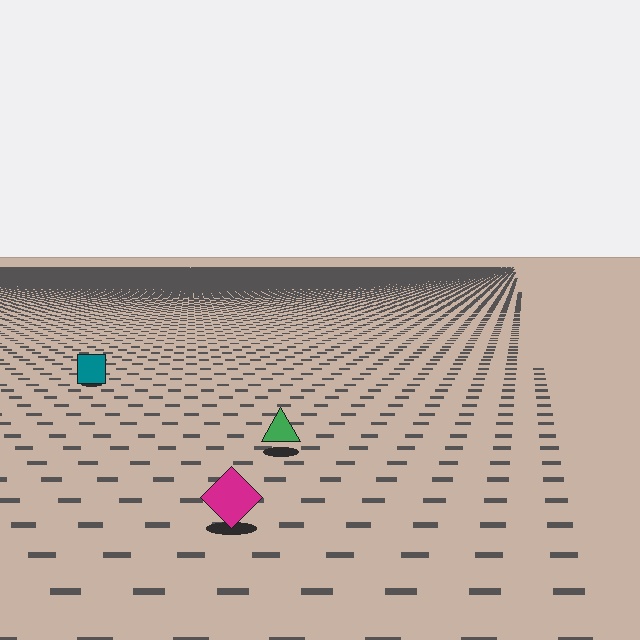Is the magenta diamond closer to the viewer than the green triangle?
Yes. The magenta diamond is closer — you can tell from the texture gradient: the ground texture is coarser near it.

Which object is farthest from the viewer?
The teal square is farthest from the viewer. It appears smaller and the ground texture around it is denser.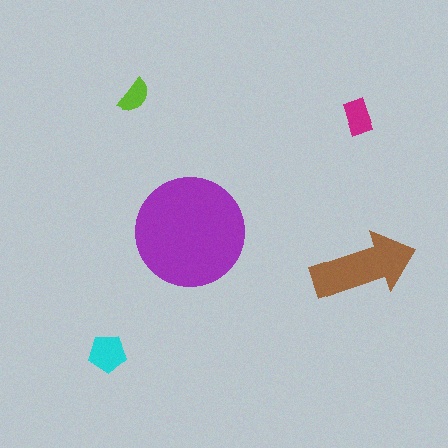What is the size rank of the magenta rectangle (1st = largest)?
4th.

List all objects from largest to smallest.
The purple circle, the brown arrow, the cyan pentagon, the magenta rectangle, the lime semicircle.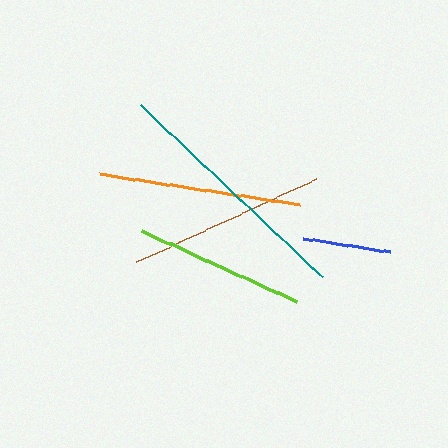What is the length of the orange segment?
The orange segment is approximately 202 pixels long.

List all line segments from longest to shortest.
From longest to shortest: teal, orange, brown, lime, blue.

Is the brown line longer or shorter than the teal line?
The teal line is longer than the brown line.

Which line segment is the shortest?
The blue line is the shortest at approximately 88 pixels.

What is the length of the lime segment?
The lime segment is approximately 170 pixels long.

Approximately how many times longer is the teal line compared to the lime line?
The teal line is approximately 1.5 times the length of the lime line.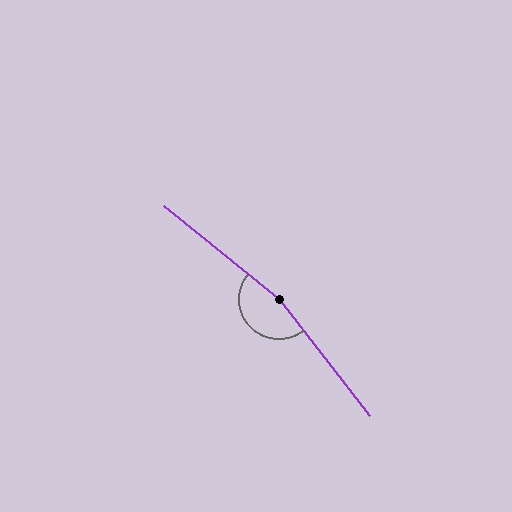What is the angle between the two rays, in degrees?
Approximately 167 degrees.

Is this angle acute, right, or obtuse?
It is obtuse.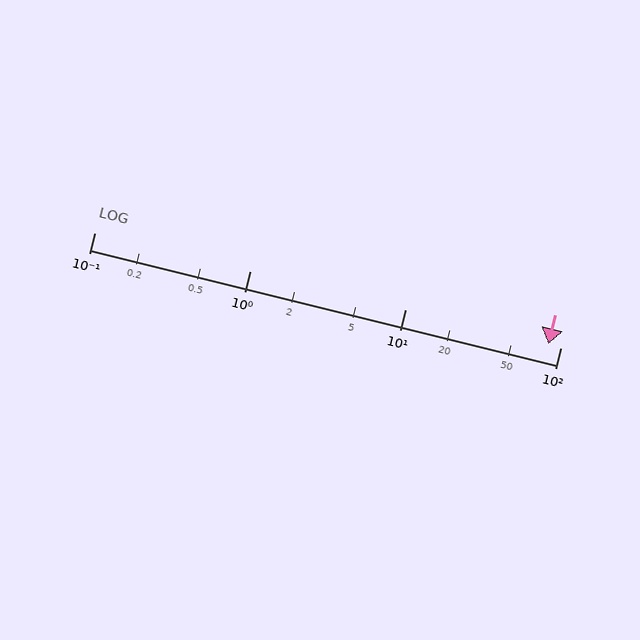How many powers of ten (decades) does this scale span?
The scale spans 3 decades, from 0.1 to 100.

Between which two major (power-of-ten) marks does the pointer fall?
The pointer is between 10 and 100.